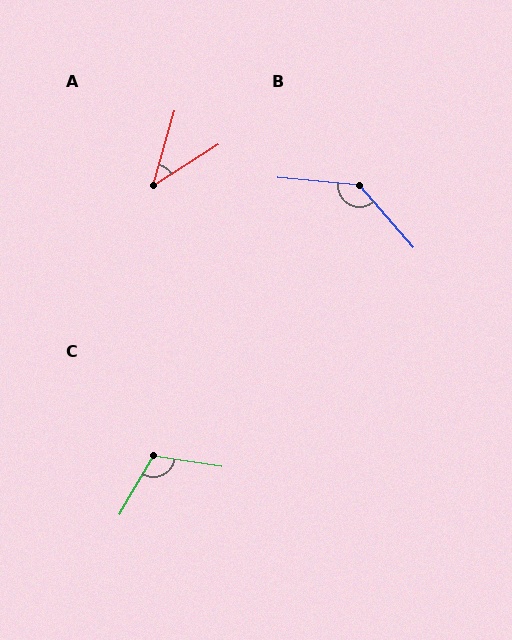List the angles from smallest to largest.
A (41°), C (112°), B (137°).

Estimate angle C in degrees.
Approximately 112 degrees.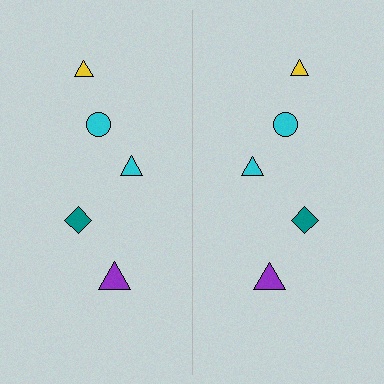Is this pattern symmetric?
Yes, this pattern has bilateral (reflection) symmetry.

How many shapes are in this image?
There are 10 shapes in this image.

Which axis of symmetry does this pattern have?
The pattern has a vertical axis of symmetry running through the center of the image.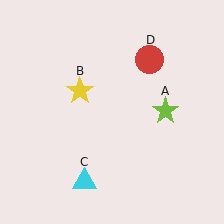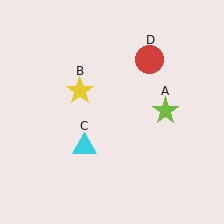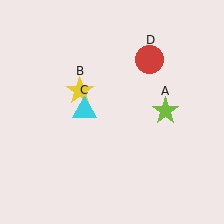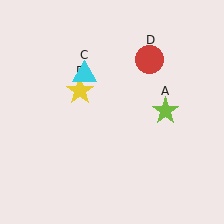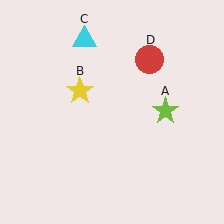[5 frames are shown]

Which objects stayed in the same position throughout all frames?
Lime star (object A) and yellow star (object B) and red circle (object D) remained stationary.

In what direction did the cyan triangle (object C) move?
The cyan triangle (object C) moved up.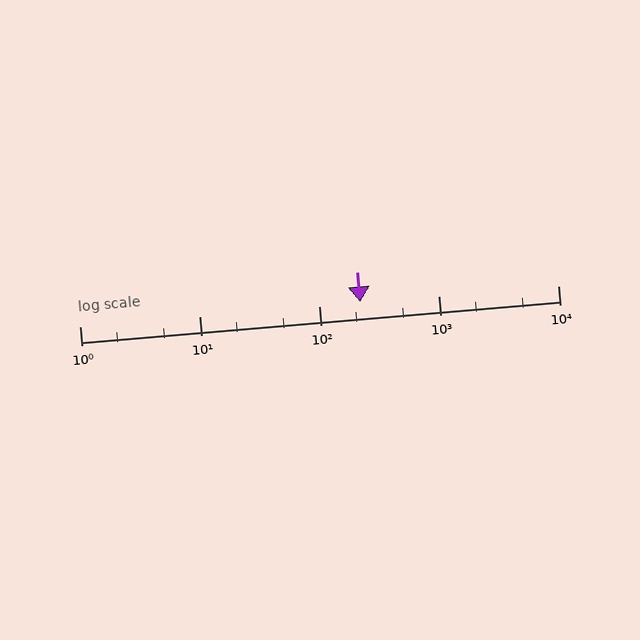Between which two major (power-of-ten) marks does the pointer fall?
The pointer is between 100 and 1000.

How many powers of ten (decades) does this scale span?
The scale spans 4 decades, from 1 to 10000.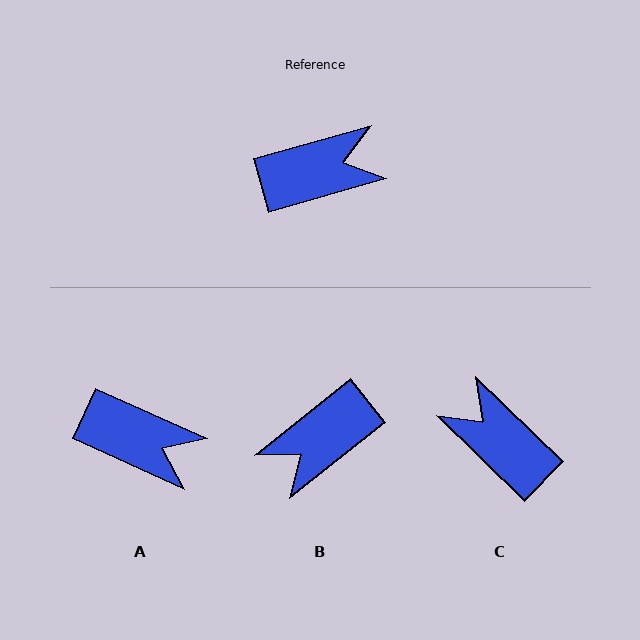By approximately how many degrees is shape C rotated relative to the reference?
Approximately 120 degrees counter-clockwise.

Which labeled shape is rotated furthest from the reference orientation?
B, about 157 degrees away.